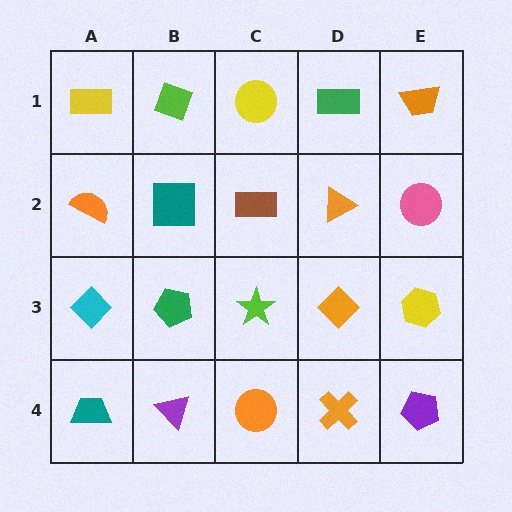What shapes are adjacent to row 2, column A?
A yellow rectangle (row 1, column A), a cyan diamond (row 3, column A), a teal square (row 2, column B).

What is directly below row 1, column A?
An orange semicircle.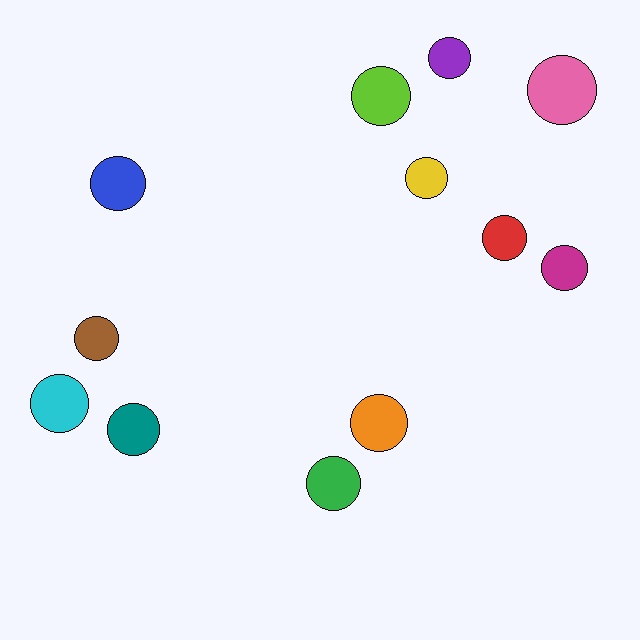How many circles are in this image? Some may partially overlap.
There are 12 circles.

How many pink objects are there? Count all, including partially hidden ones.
There is 1 pink object.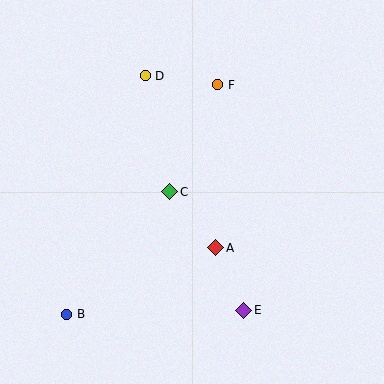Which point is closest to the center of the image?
Point C at (170, 192) is closest to the center.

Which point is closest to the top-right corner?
Point F is closest to the top-right corner.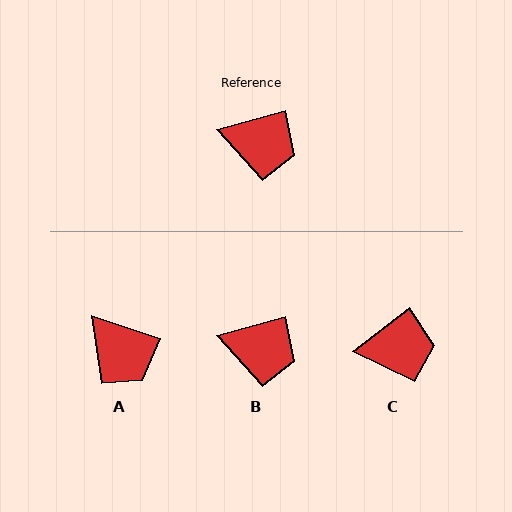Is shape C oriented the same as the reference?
No, it is off by about 22 degrees.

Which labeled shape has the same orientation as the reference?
B.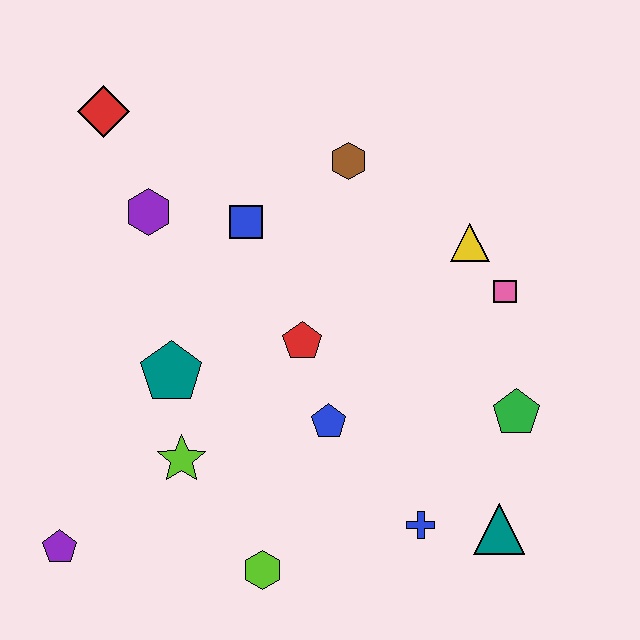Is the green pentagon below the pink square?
Yes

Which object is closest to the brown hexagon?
The blue square is closest to the brown hexagon.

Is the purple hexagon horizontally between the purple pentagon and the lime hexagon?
Yes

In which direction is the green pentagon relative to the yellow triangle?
The green pentagon is below the yellow triangle.